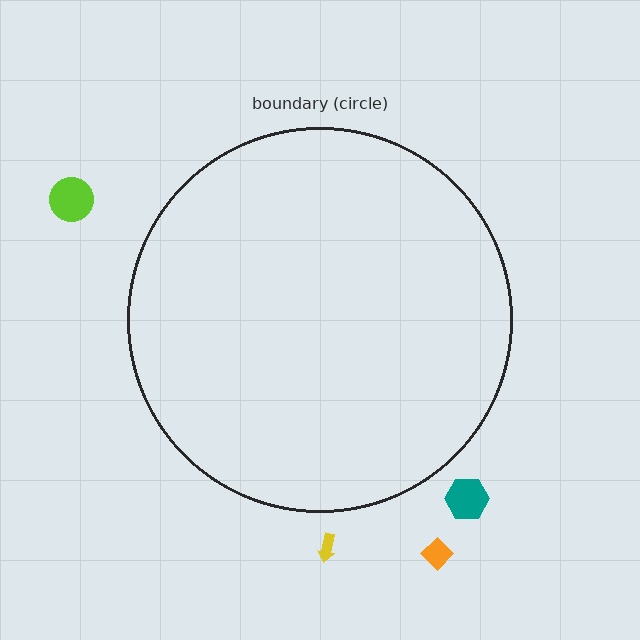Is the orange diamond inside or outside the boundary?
Outside.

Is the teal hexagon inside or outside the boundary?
Outside.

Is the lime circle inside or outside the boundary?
Outside.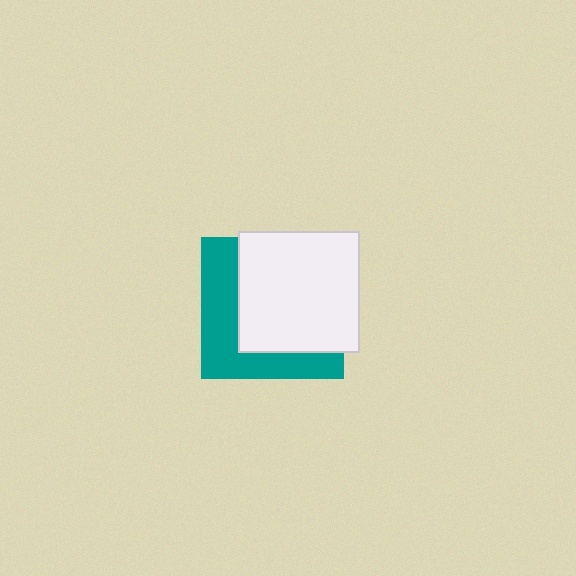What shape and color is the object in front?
The object in front is a white square.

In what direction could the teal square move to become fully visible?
The teal square could move toward the lower-left. That would shift it out from behind the white square entirely.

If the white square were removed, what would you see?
You would see the complete teal square.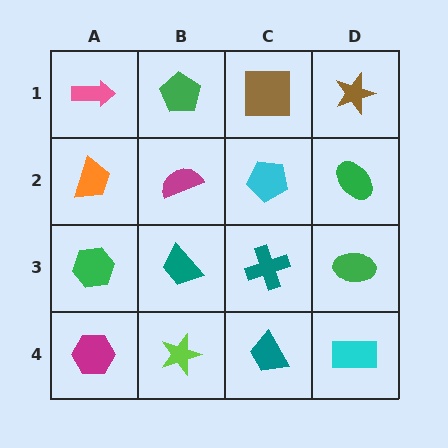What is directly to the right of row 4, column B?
A teal trapezoid.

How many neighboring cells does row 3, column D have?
3.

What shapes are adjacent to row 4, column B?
A teal trapezoid (row 3, column B), a magenta hexagon (row 4, column A), a teal trapezoid (row 4, column C).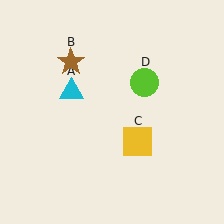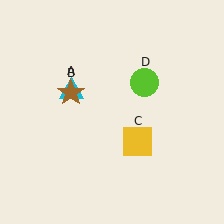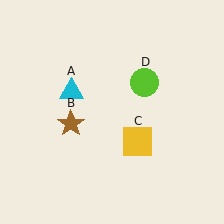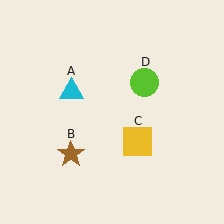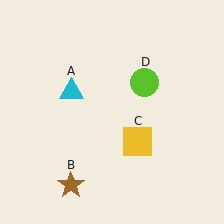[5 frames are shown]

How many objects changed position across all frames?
1 object changed position: brown star (object B).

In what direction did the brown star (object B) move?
The brown star (object B) moved down.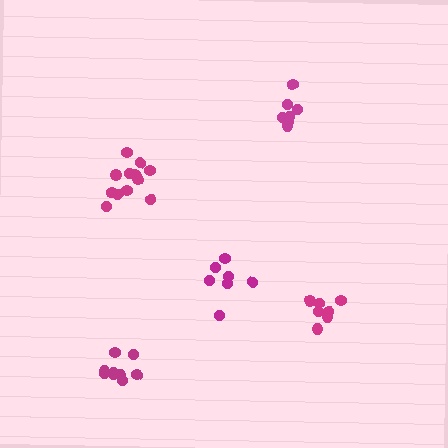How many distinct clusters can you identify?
There are 5 distinct clusters.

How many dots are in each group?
Group 1: 7 dots, Group 2: 9 dots, Group 3: 7 dots, Group 4: 7 dots, Group 5: 12 dots (42 total).